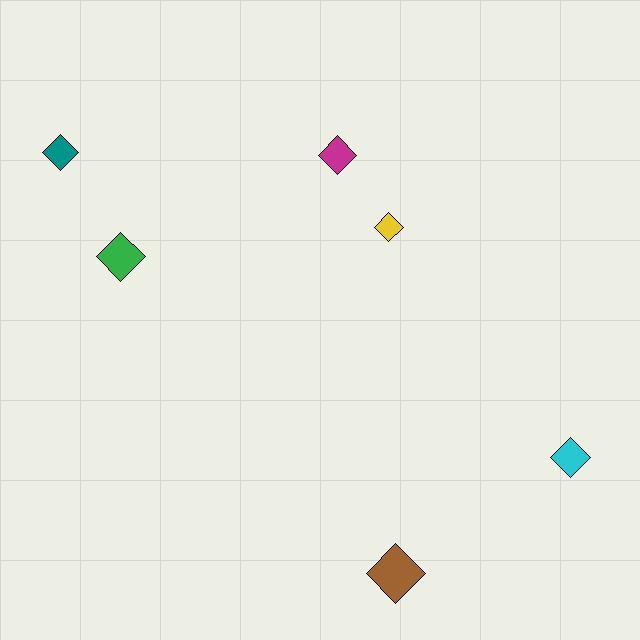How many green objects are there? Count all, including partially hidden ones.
There is 1 green object.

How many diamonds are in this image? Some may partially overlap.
There are 6 diamonds.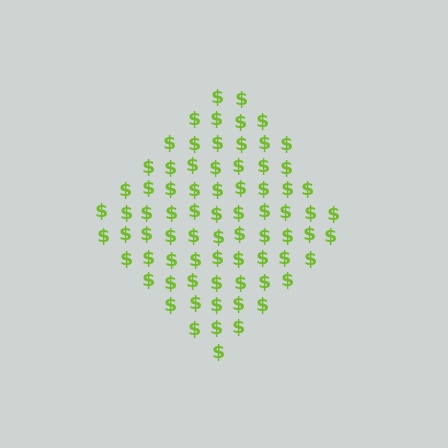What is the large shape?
The large shape is a diamond.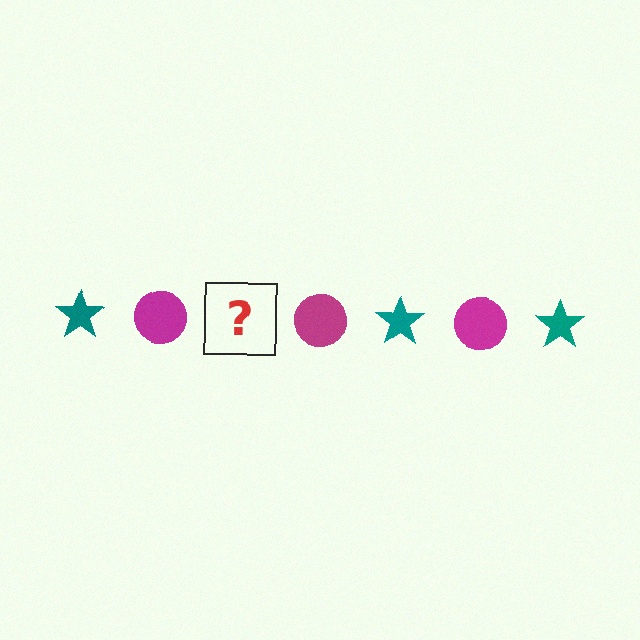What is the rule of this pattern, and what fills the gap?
The rule is that the pattern alternates between teal star and magenta circle. The gap should be filled with a teal star.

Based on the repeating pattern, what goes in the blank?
The blank should be a teal star.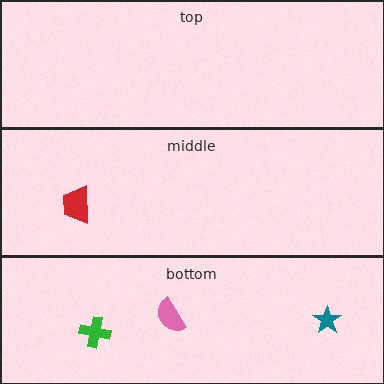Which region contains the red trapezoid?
The middle region.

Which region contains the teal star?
The bottom region.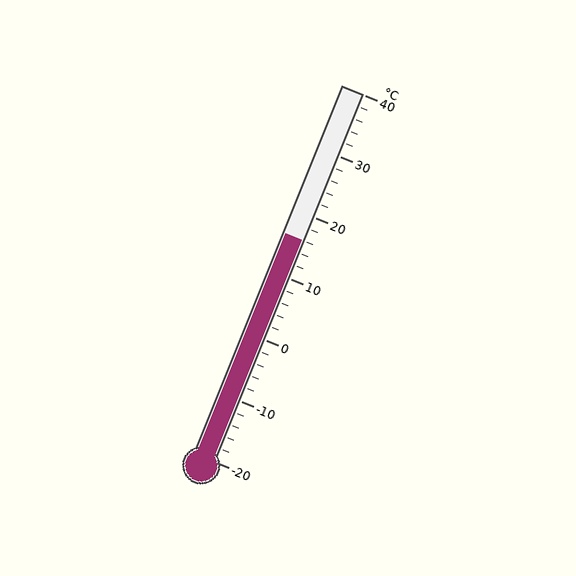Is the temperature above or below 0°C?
The temperature is above 0°C.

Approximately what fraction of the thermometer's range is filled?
The thermometer is filled to approximately 60% of its range.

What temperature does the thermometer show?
The thermometer shows approximately 16°C.